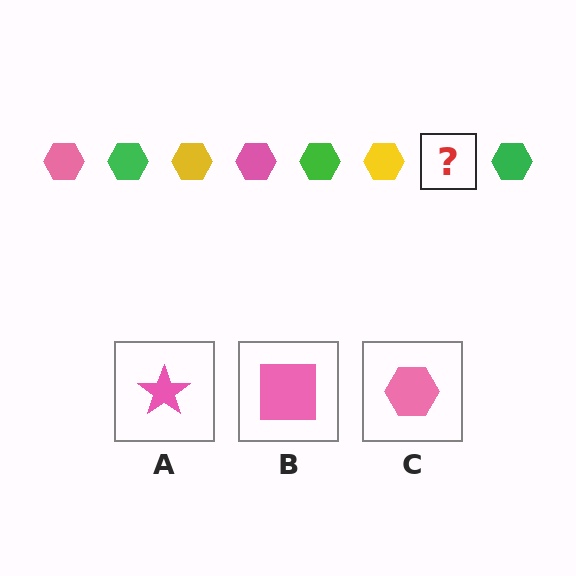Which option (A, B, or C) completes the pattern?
C.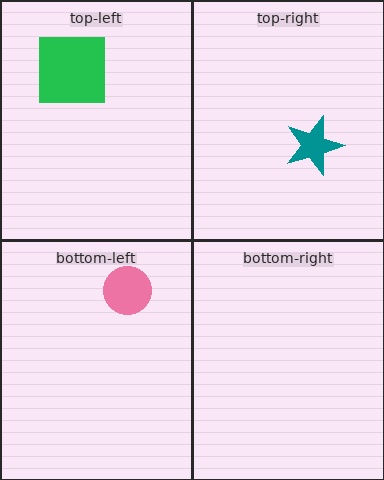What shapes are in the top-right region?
The teal star.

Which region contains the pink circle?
The bottom-left region.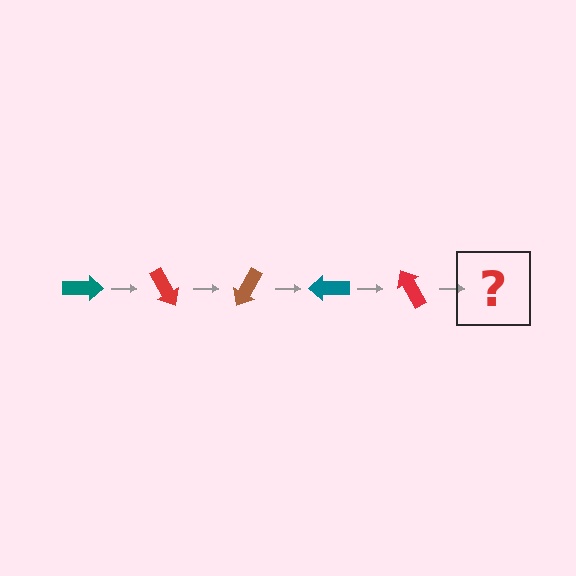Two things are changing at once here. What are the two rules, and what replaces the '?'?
The two rules are that it rotates 60 degrees each step and the color cycles through teal, red, and brown. The '?' should be a brown arrow, rotated 300 degrees from the start.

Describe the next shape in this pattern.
It should be a brown arrow, rotated 300 degrees from the start.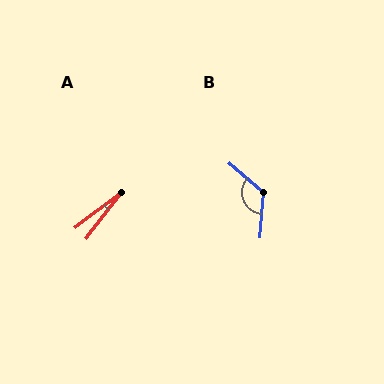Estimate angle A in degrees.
Approximately 15 degrees.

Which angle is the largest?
B, at approximately 126 degrees.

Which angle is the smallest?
A, at approximately 15 degrees.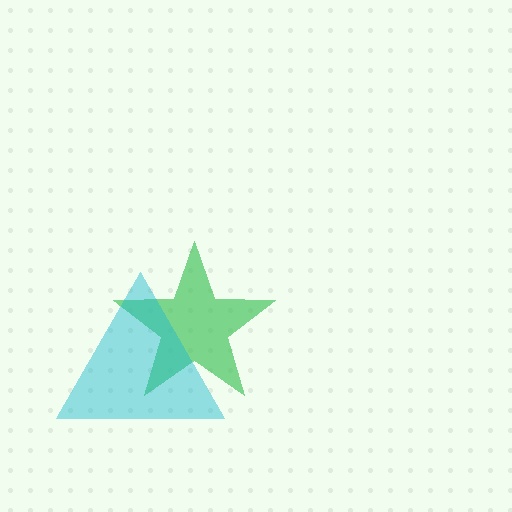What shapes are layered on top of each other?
The layered shapes are: a green star, a cyan triangle.